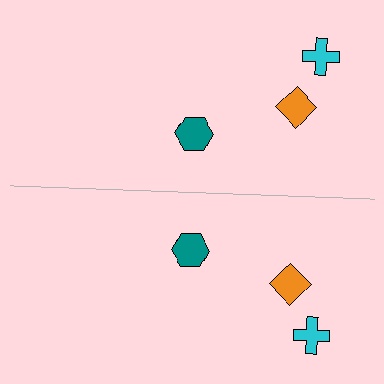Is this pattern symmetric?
Yes, this pattern has bilateral (reflection) symmetry.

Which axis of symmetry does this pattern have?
The pattern has a horizontal axis of symmetry running through the center of the image.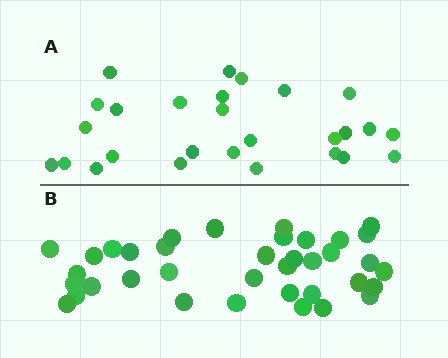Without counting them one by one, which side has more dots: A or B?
Region B (the bottom region) has more dots.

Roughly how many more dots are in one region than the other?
Region B has roughly 10 or so more dots than region A.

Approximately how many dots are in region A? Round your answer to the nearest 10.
About 30 dots. (The exact count is 27, which rounds to 30.)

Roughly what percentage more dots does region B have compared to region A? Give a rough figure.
About 35% more.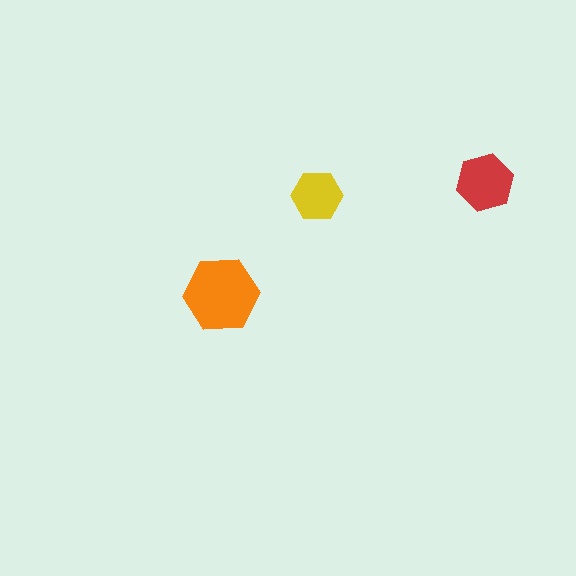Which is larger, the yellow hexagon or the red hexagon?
The red one.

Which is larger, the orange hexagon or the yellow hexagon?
The orange one.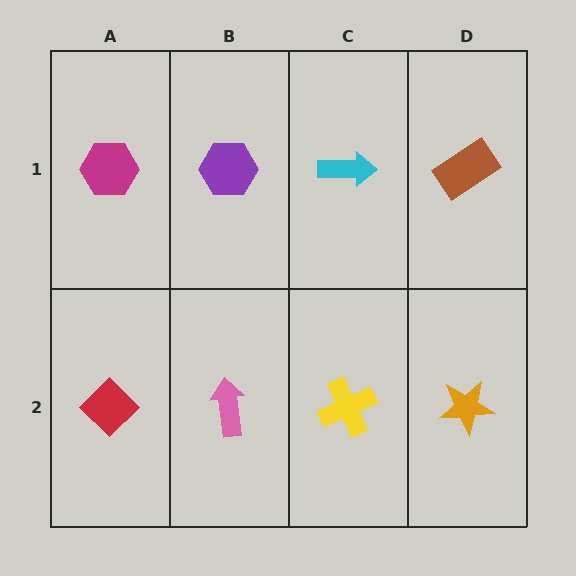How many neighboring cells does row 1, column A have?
2.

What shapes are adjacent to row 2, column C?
A cyan arrow (row 1, column C), a pink arrow (row 2, column B), an orange star (row 2, column D).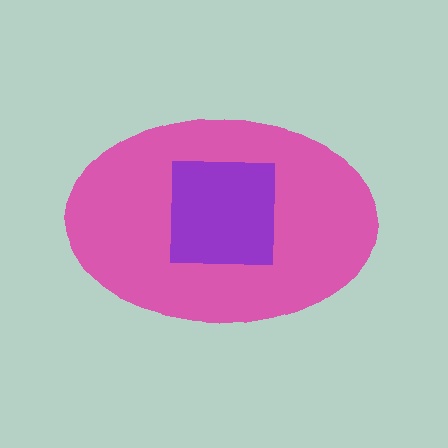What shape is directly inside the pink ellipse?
The purple square.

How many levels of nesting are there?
2.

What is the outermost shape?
The pink ellipse.